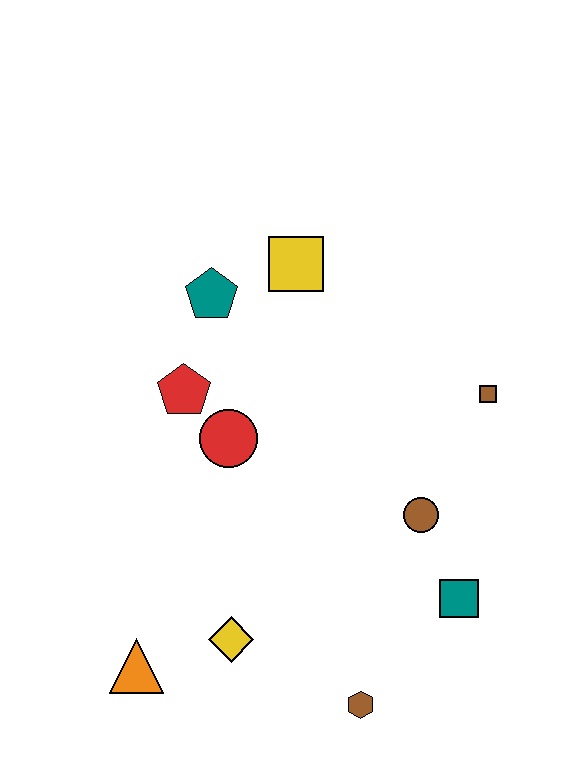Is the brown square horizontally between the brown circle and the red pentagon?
No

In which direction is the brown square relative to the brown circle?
The brown square is above the brown circle.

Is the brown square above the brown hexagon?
Yes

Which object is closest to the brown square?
The brown circle is closest to the brown square.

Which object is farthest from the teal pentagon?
The brown hexagon is farthest from the teal pentagon.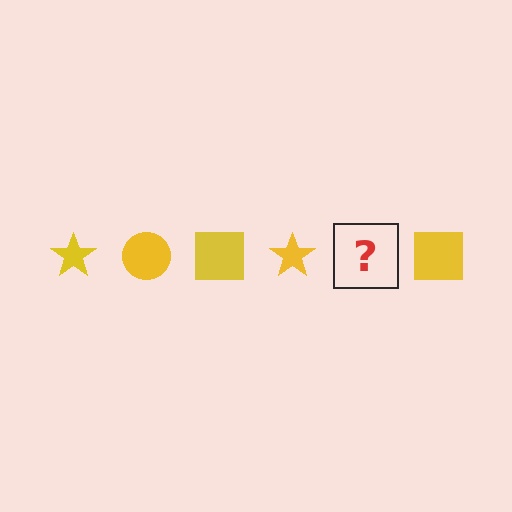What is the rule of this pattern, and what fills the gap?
The rule is that the pattern cycles through star, circle, square shapes in yellow. The gap should be filled with a yellow circle.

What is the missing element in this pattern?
The missing element is a yellow circle.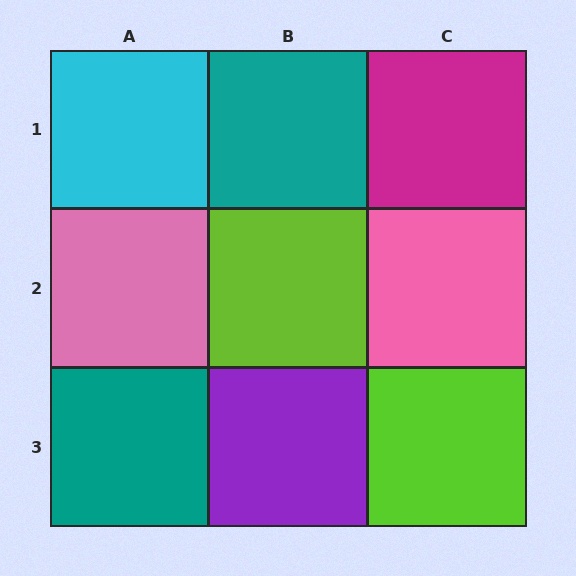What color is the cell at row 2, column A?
Pink.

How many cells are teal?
2 cells are teal.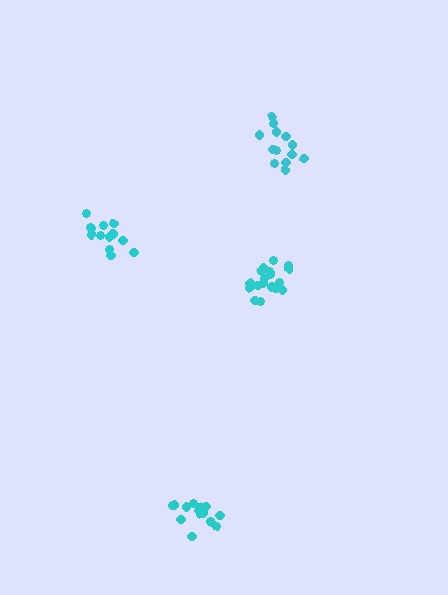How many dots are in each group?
Group 1: 13 dots, Group 2: 18 dots, Group 3: 13 dots, Group 4: 15 dots (59 total).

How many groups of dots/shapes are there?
There are 4 groups.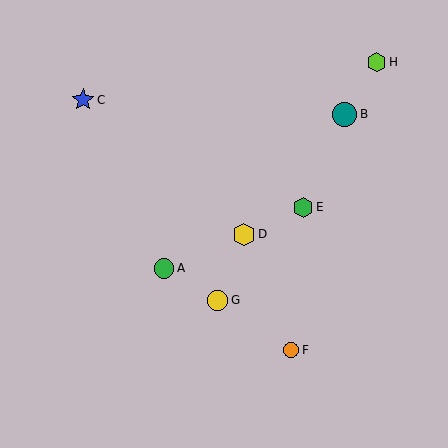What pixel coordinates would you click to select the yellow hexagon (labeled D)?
Click at (244, 234) to select the yellow hexagon D.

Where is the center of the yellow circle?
The center of the yellow circle is at (217, 300).